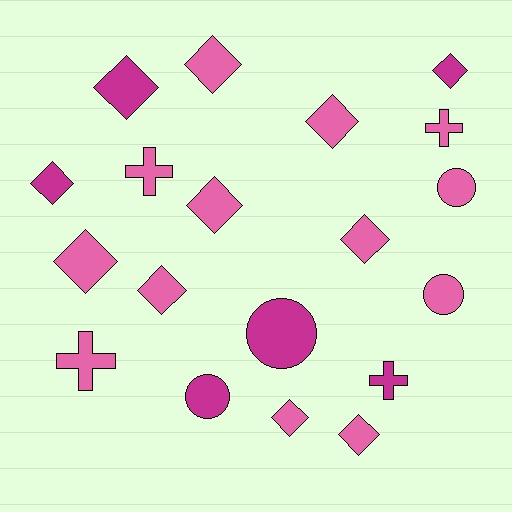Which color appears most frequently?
Pink, with 13 objects.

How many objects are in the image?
There are 19 objects.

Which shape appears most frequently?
Diamond, with 11 objects.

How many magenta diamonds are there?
There are 3 magenta diamonds.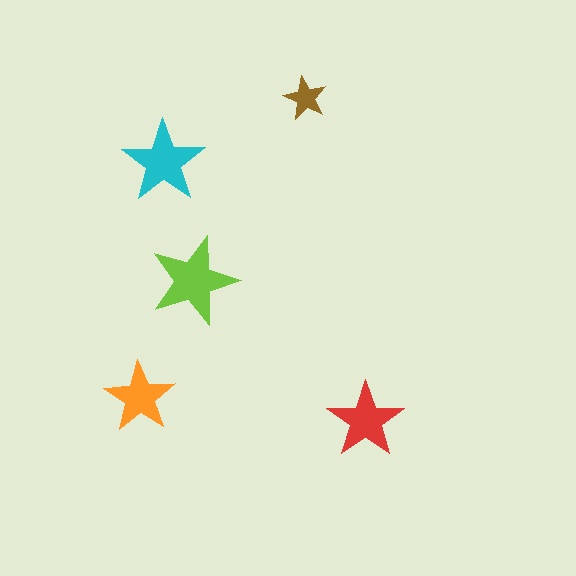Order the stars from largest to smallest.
the lime one, the cyan one, the red one, the orange one, the brown one.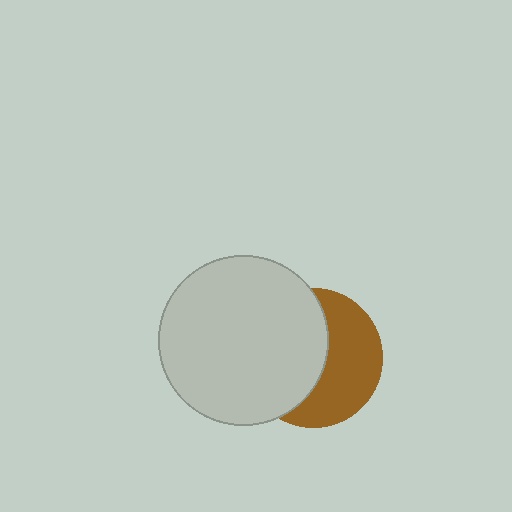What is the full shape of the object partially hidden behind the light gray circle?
The partially hidden object is a brown circle.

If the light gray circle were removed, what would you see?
You would see the complete brown circle.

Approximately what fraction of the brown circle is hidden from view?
Roughly 53% of the brown circle is hidden behind the light gray circle.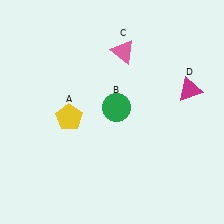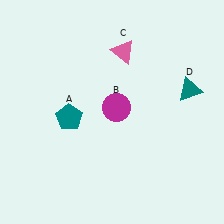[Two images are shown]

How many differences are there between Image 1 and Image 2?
There are 3 differences between the two images.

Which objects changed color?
A changed from yellow to teal. B changed from green to magenta. D changed from magenta to teal.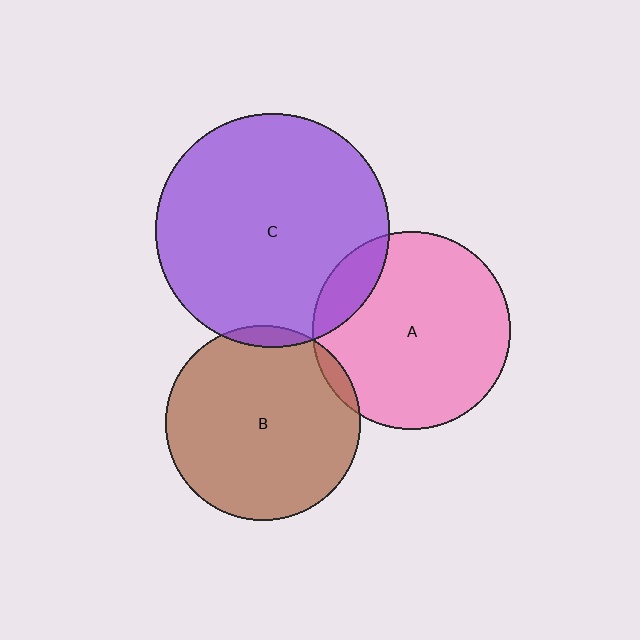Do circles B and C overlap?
Yes.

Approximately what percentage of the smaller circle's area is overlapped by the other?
Approximately 5%.